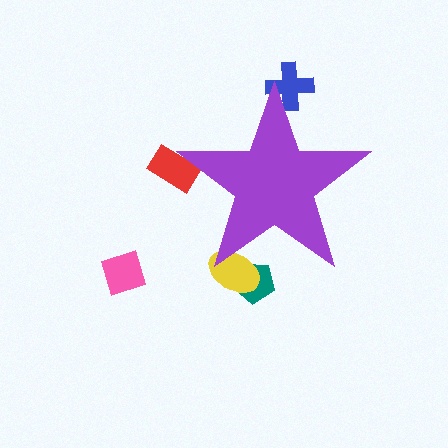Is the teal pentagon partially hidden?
Yes, the teal pentagon is partially hidden behind the purple star.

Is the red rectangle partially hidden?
Yes, the red rectangle is partially hidden behind the purple star.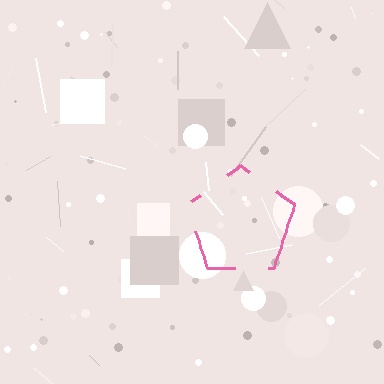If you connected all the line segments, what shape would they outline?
They would outline a pentagon.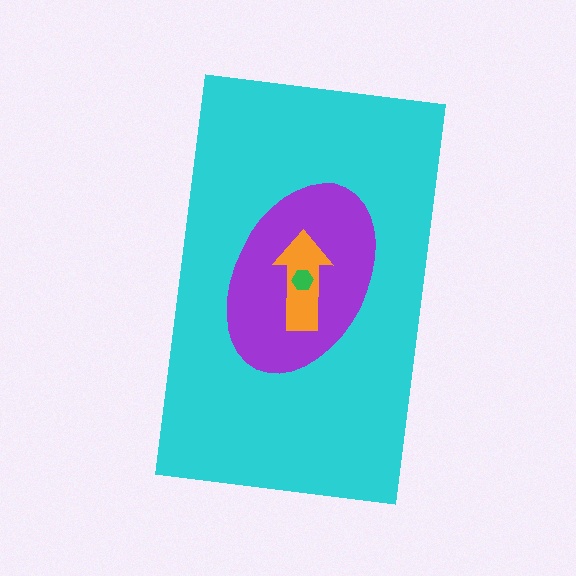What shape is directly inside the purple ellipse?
The orange arrow.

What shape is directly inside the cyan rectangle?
The purple ellipse.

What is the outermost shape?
The cyan rectangle.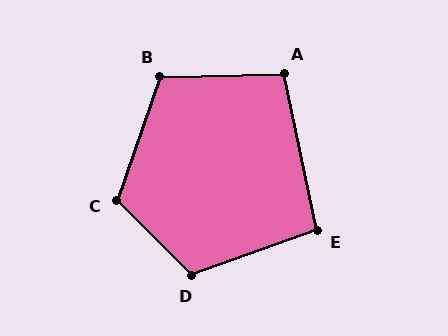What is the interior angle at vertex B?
Approximately 110 degrees (obtuse).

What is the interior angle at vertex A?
Approximately 100 degrees (obtuse).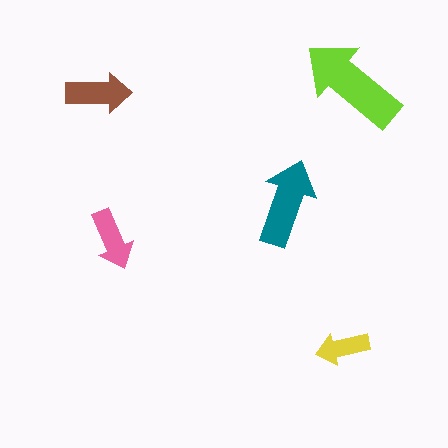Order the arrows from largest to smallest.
the lime one, the teal one, the brown one, the pink one, the yellow one.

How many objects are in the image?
There are 5 objects in the image.